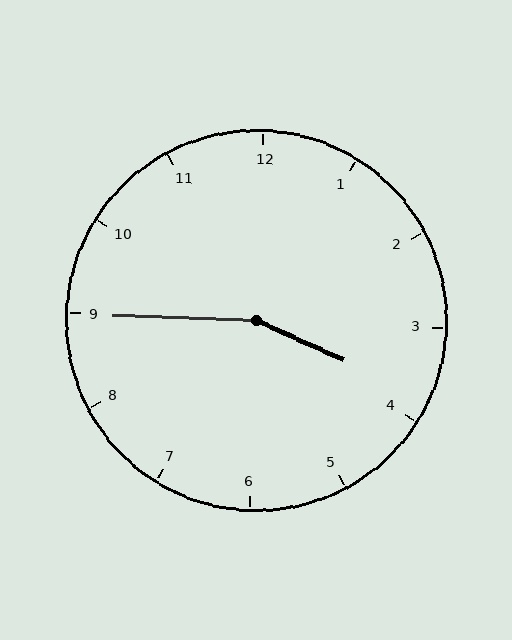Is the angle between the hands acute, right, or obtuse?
It is obtuse.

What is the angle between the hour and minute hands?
Approximately 158 degrees.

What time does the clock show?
3:45.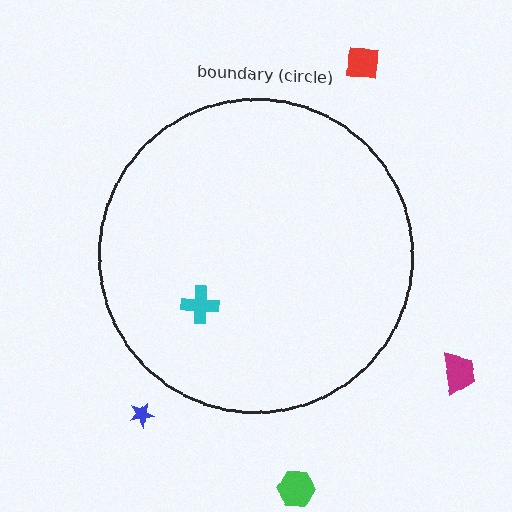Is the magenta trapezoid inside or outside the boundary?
Outside.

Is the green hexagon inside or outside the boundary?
Outside.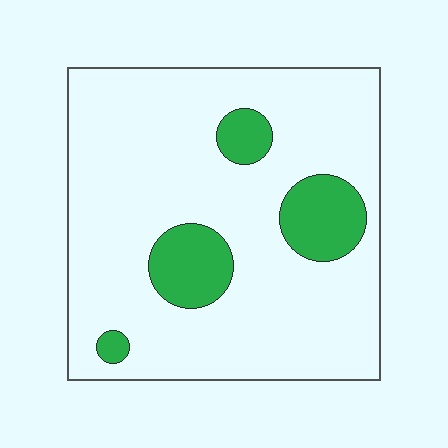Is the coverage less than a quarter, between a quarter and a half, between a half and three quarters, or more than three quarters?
Less than a quarter.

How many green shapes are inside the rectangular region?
4.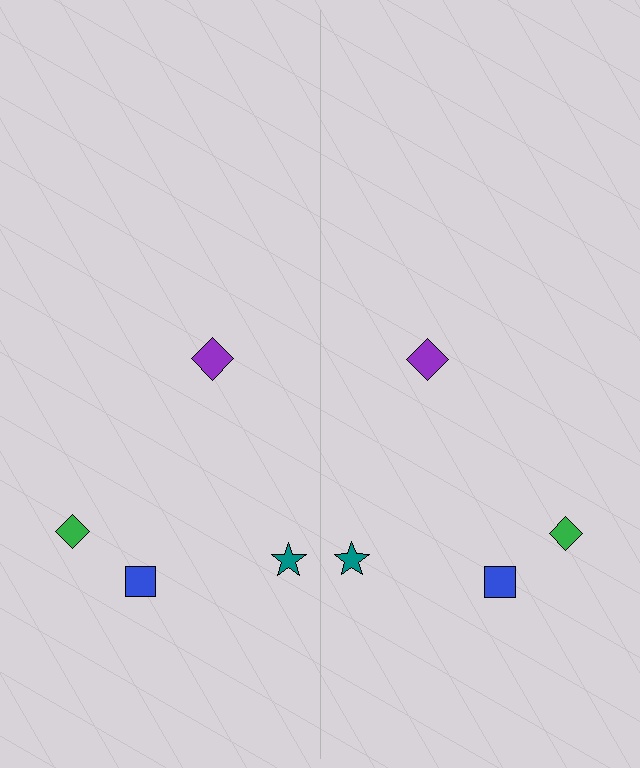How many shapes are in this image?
There are 8 shapes in this image.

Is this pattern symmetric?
Yes, this pattern has bilateral (reflection) symmetry.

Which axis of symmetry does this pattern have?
The pattern has a vertical axis of symmetry running through the center of the image.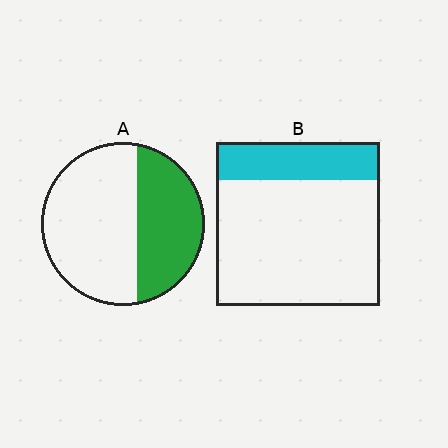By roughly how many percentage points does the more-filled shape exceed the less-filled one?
By roughly 15 percentage points (A over B).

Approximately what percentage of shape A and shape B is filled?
A is approximately 40% and B is approximately 25%.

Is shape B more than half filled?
No.